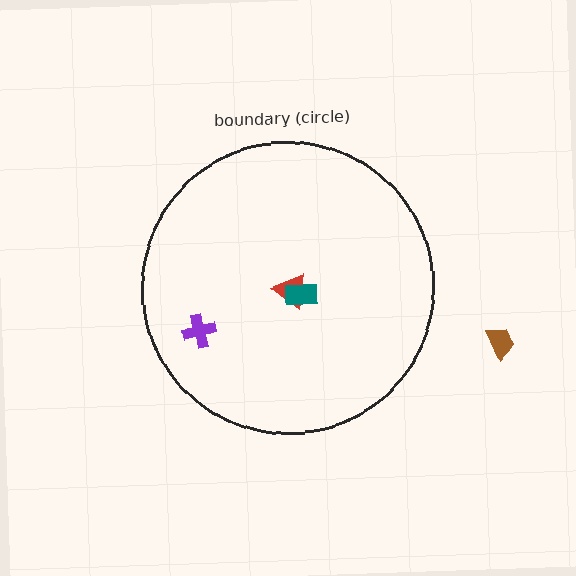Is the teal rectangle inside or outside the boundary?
Inside.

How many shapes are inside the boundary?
3 inside, 1 outside.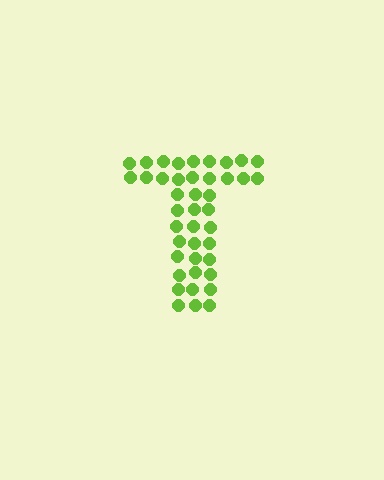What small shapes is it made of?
It is made of small circles.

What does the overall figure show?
The overall figure shows the letter T.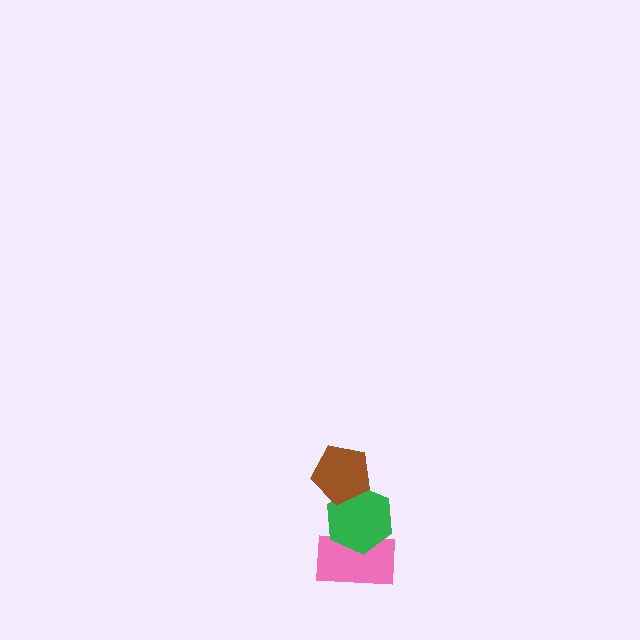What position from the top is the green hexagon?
The green hexagon is 2nd from the top.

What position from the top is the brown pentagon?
The brown pentagon is 1st from the top.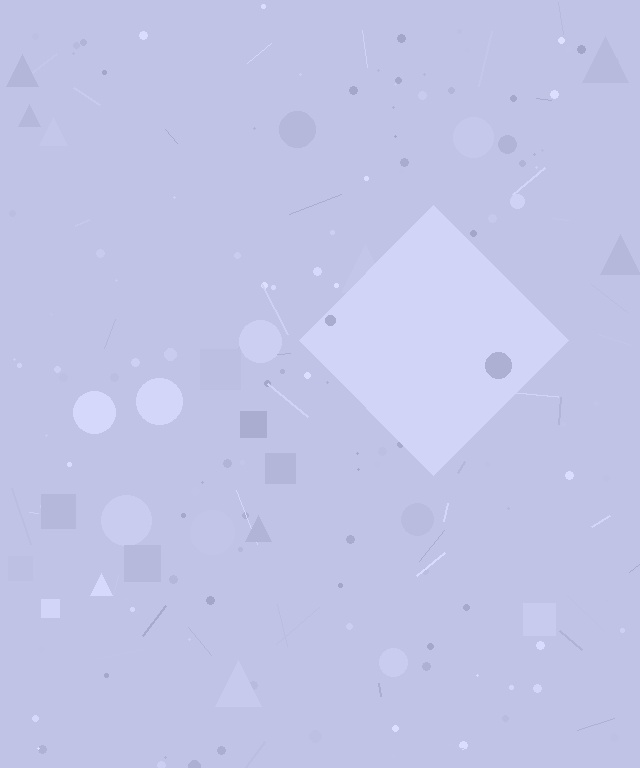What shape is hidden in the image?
A diamond is hidden in the image.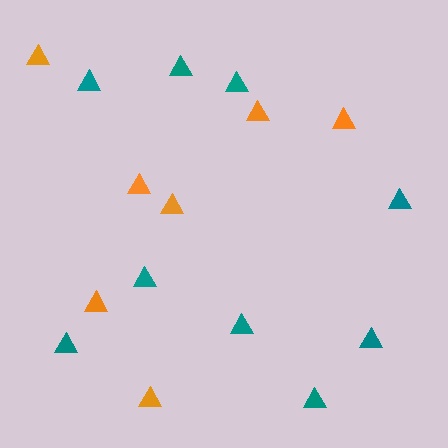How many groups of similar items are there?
There are 2 groups: one group of teal triangles (9) and one group of orange triangles (7).